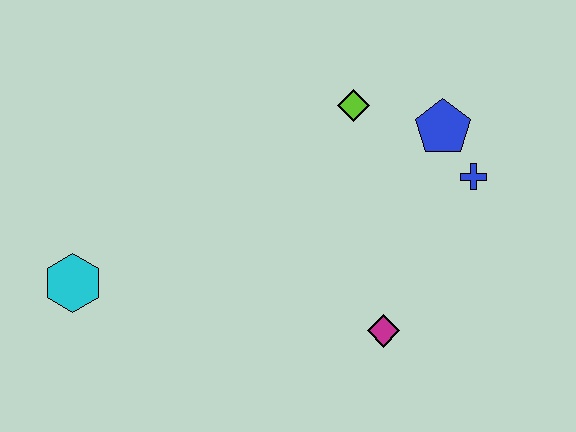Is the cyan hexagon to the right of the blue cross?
No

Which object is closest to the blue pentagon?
The blue cross is closest to the blue pentagon.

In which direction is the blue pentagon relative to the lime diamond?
The blue pentagon is to the right of the lime diamond.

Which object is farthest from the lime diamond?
The cyan hexagon is farthest from the lime diamond.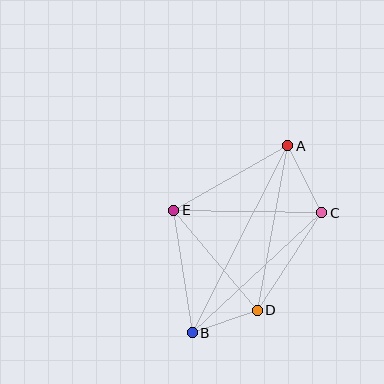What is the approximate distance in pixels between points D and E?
The distance between D and E is approximately 130 pixels.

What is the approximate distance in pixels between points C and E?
The distance between C and E is approximately 148 pixels.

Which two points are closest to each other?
Points B and D are closest to each other.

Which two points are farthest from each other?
Points A and B are farthest from each other.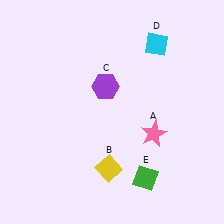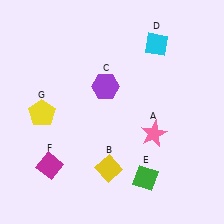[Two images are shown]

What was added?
A magenta diamond (F), a yellow pentagon (G) were added in Image 2.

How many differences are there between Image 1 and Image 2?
There are 2 differences between the two images.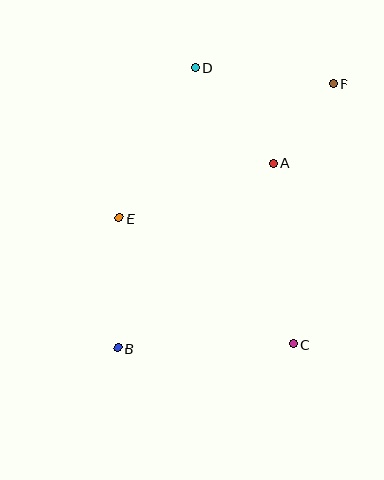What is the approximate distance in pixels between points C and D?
The distance between C and D is approximately 293 pixels.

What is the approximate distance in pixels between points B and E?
The distance between B and E is approximately 130 pixels.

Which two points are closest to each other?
Points A and F are closest to each other.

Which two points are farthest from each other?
Points B and F are farthest from each other.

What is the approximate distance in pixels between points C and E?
The distance between C and E is approximately 215 pixels.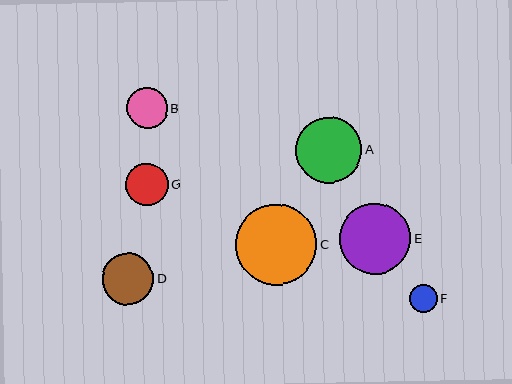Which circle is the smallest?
Circle F is the smallest with a size of approximately 28 pixels.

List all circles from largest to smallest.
From largest to smallest: C, E, A, D, G, B, F.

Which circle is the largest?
Circle C is the largest with a size of approximately 81 pixels.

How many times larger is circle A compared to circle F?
Circle A is approximately 2.3 times the size of circle F.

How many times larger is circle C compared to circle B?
Circle C is approximately 2.0 times the size of circle B.